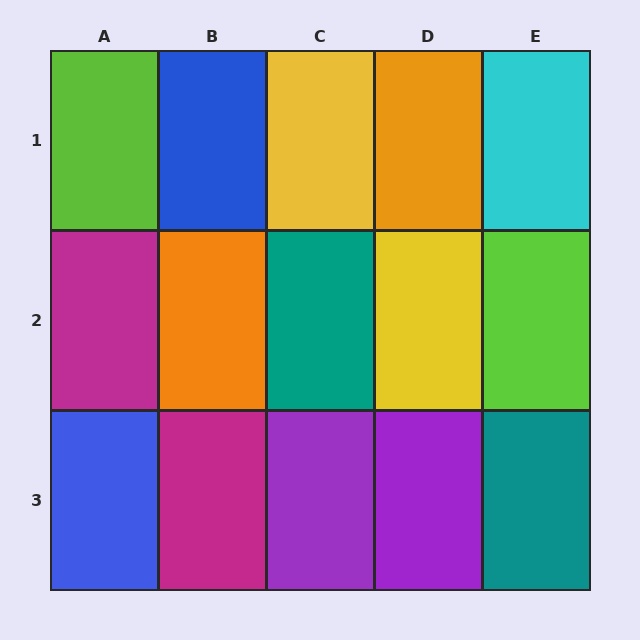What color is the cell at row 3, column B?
Magenta.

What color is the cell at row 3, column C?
Purple.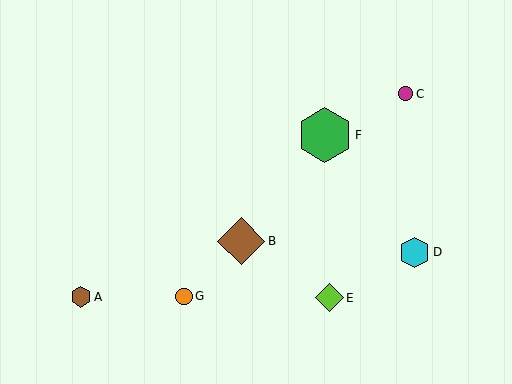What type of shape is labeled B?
Shape B is a brown diamond.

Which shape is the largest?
The green hexagon (labeled F) is the largest.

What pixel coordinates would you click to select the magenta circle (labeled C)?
Click at (406, 94) to select the magenta circle C.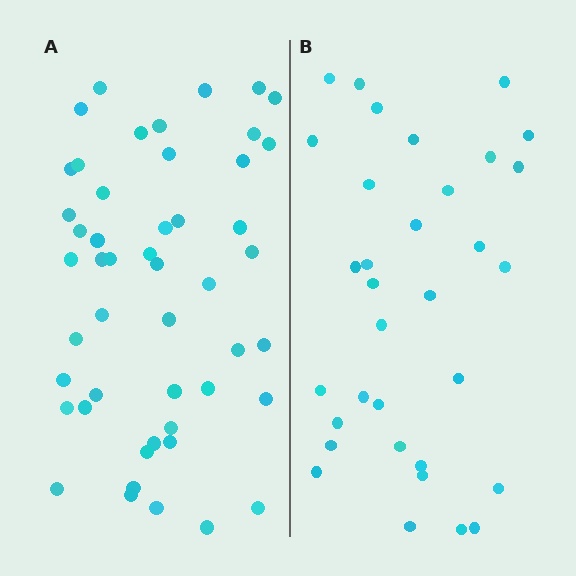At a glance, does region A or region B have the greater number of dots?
Region A (the left region) has more dots.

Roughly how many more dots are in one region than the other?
Region A has approximately 15 more dots than region B.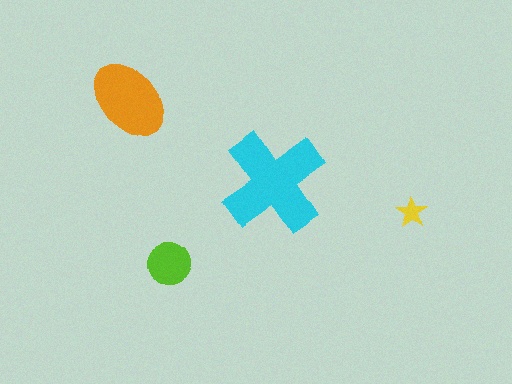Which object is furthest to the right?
The yellow star is rightmost.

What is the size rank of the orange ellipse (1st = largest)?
2nd.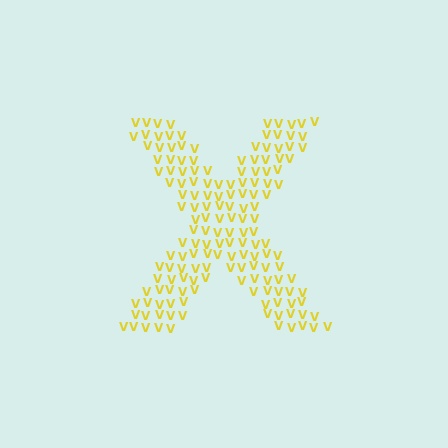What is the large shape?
The large shape is the letter X.